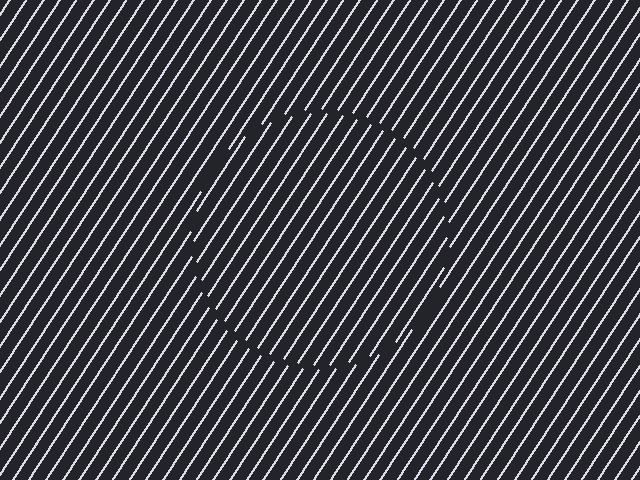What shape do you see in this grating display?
An illusory circle. The interior of the shape contains the same grating, shifted by half a period — the contour is defined by the phase discontinuity where line-ends from the inner and outer gratings abut.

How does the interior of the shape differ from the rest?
The interior of the shape contains the same grating, shifted by half a period — the contour is defined by the phase discontinuity where line-ends from the inner and outer gratings abut.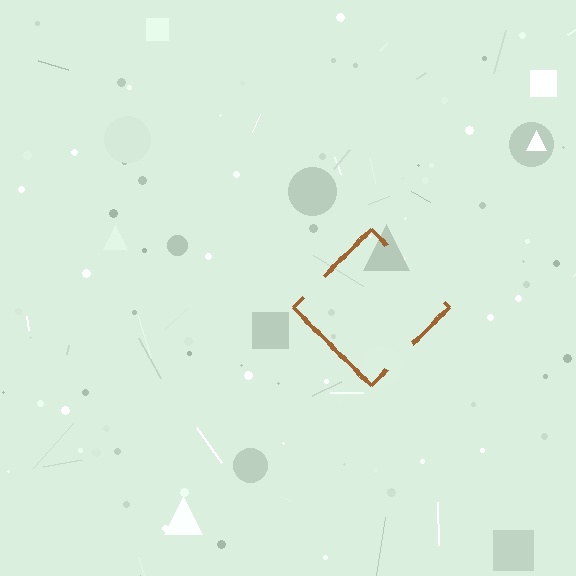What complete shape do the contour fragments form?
The contour fragments form a diamond.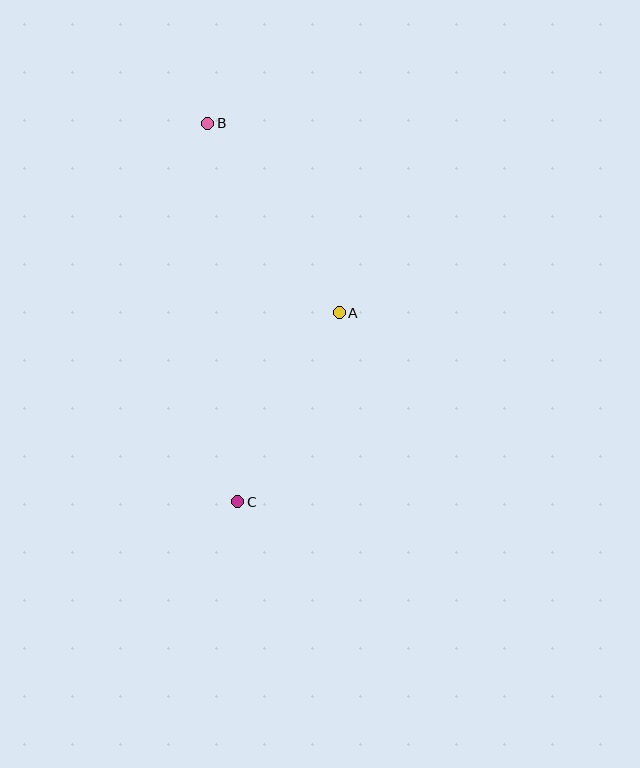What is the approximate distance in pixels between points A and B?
The distance between A and B is approximately 231 pixels.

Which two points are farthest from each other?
Points B and C are farthest from each other.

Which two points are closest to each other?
Points A and C are closest to each other.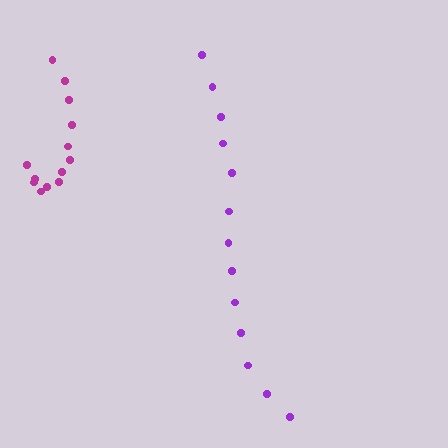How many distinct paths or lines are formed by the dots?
There are 2 distinct paths.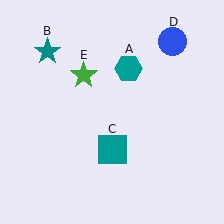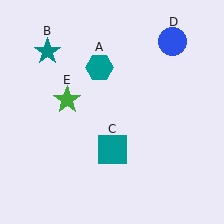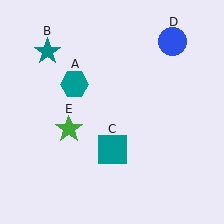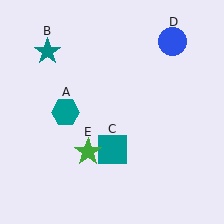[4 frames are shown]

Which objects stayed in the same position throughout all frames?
Teal star (object B) and teal square (object C) and blue circle (object D) remained stationary.